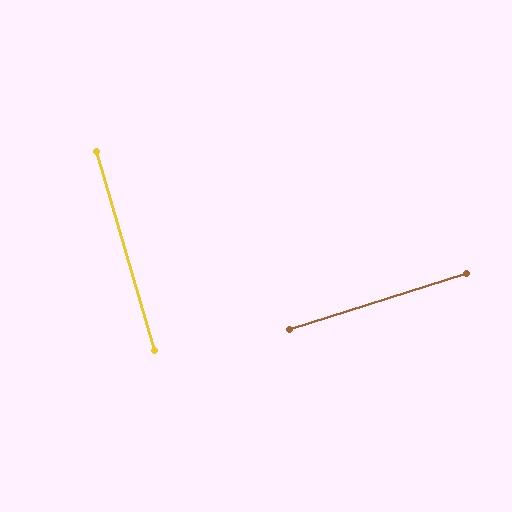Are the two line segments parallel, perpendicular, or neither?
Perpendicular — they meet at approximately 89°.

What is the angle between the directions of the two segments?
Approximately 89 degrees.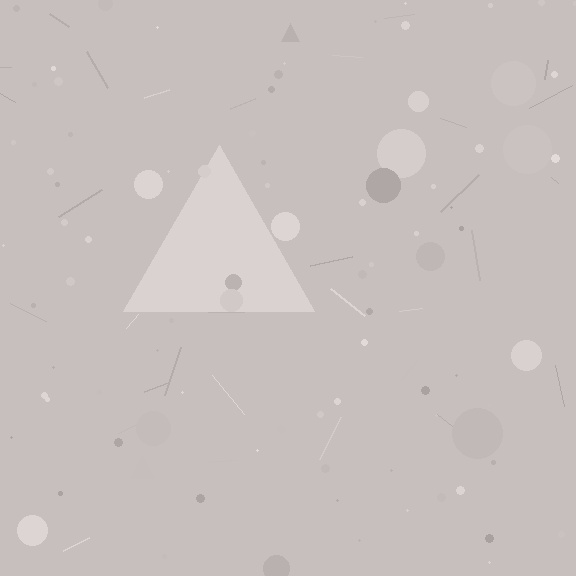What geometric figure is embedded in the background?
A triangle is embedded in the background.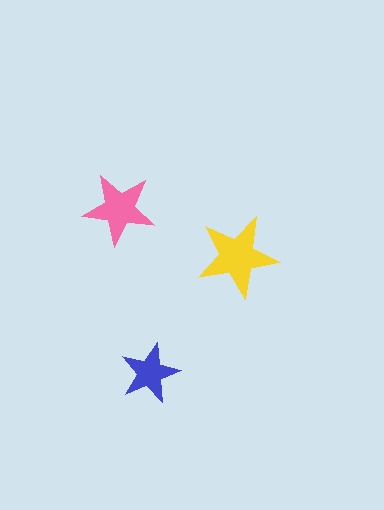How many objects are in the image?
There are 3 objects in the image.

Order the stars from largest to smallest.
the yellow one, the pink one, the blue one.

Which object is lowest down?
The blue star is bottommost.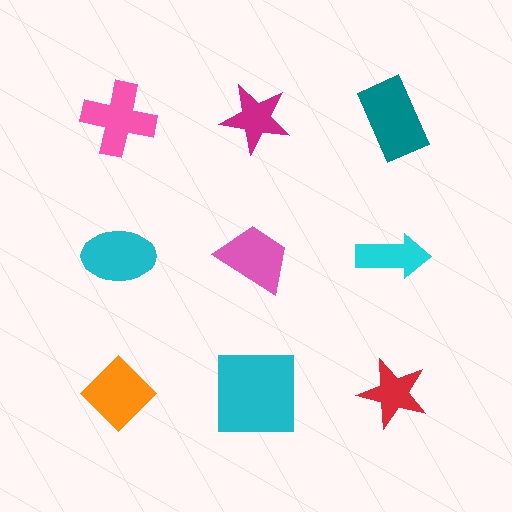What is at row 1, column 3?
A teal rectangle.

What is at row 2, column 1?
A cyan ellipse.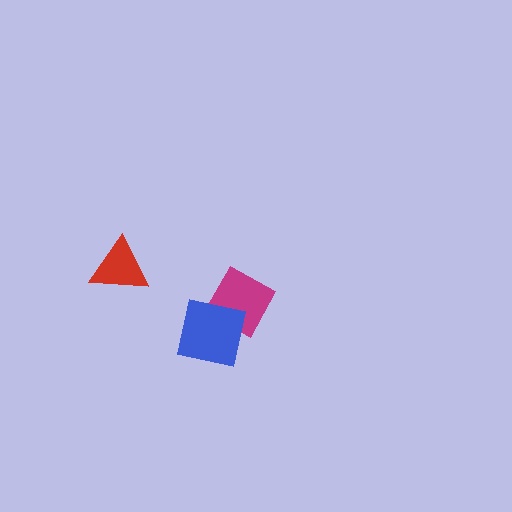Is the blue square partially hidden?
No, no other shape covers it.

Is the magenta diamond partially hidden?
Yes, it is partially covered by another shape.